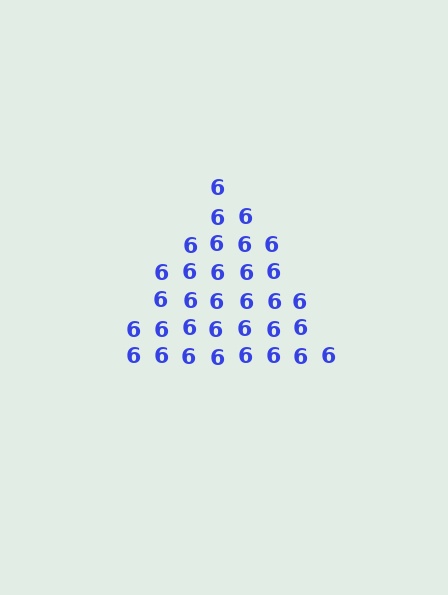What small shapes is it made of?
It is made of small digit 6's.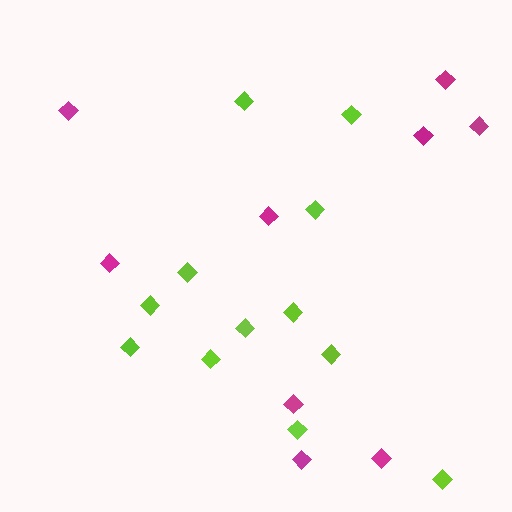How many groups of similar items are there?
There are 2 groups: one group of magenta diamonds (9) and one group of lime diamonds (12).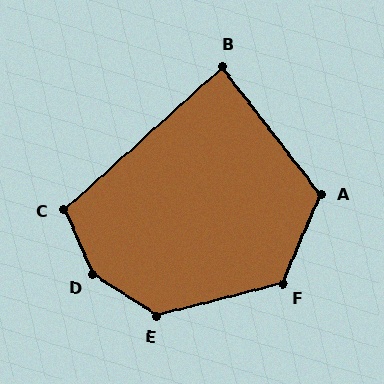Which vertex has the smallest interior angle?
B, at approximately 86 degrees.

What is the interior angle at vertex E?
Approximately 132 degrees (obtuse).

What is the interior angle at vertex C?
Approximately 108 degrees (obtuse).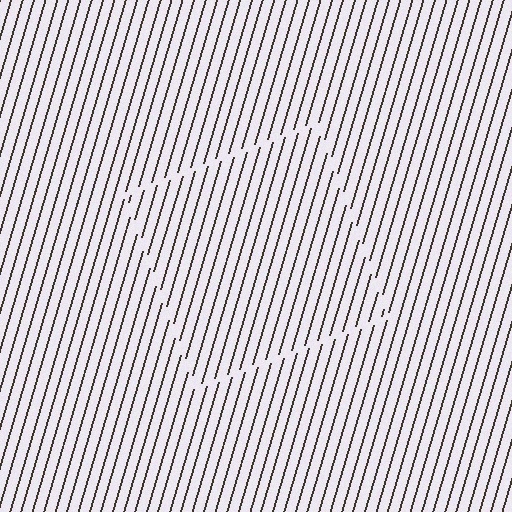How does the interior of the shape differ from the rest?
The interior of the shape contains the same grating, shifted by half a period — the contour is defined by the phase discontinuity where line-ends from the inner and outer gratings abut.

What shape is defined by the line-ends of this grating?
An illusory square. The interior of the shape contains the same grating, shifted by half a period — the contour is defined by the phase discontinuity where line-ends from the inner and outer gratings abut.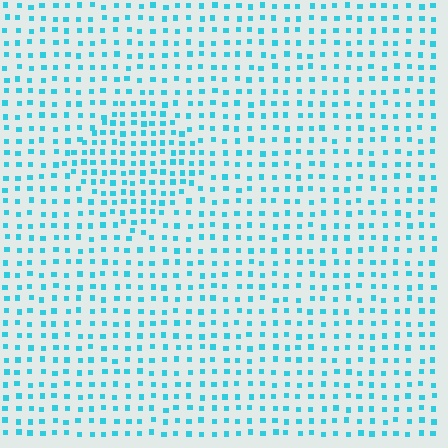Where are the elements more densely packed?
The elements are more densely packed inside the diamond boundary.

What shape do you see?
I see a diamond.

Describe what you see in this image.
The image contains small cyan elements arranged at two different densities. A diamond-shaped region is visible where the elements are more densely packed than the surrounding area.